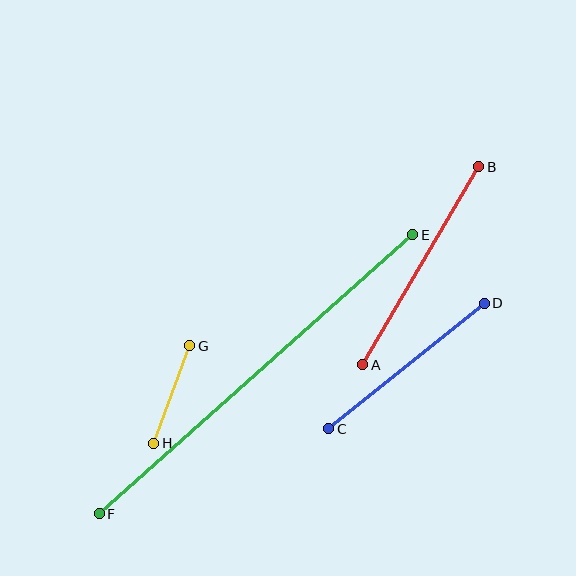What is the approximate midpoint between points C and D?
The midpoint is at approximately (406, 366) pixels.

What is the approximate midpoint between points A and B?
The midpoint is at approximately (421, 266) pixels.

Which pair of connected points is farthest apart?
Points E and F are farthest apart.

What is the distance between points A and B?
The distance is approximately 229 pixels.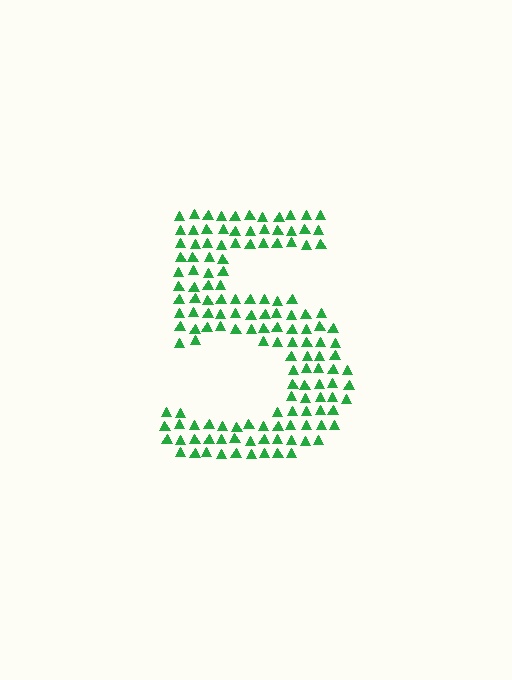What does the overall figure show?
The overall figure shows the digit 5.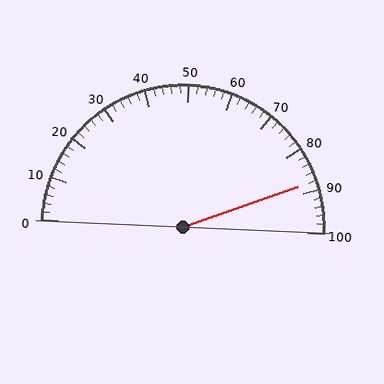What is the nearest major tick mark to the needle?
The nearest major tick mark is 90.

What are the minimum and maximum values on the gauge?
The gauge ranges from 0 to 100.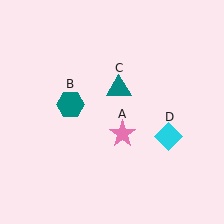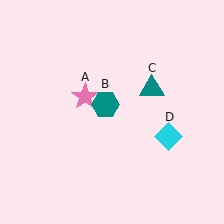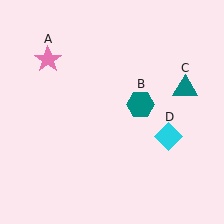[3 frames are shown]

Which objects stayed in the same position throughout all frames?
Cyan diamond (object D) remained stationary.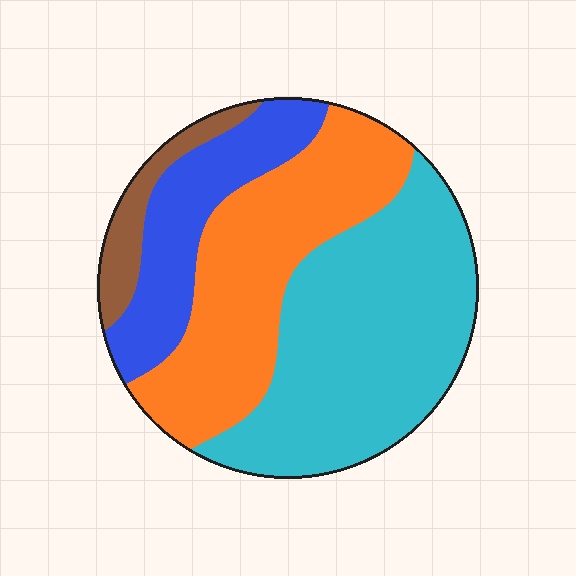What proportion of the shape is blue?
Blue covers about 20% of the shape.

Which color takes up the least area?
Brown, at roughly 5%.